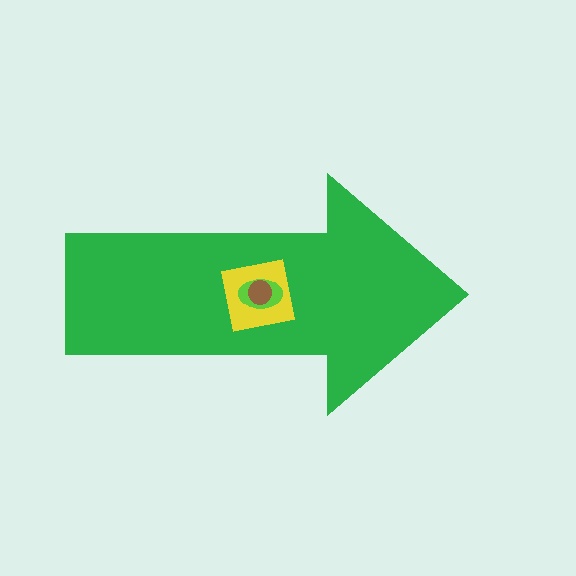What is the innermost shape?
The brown circle.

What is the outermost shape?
The green arrow.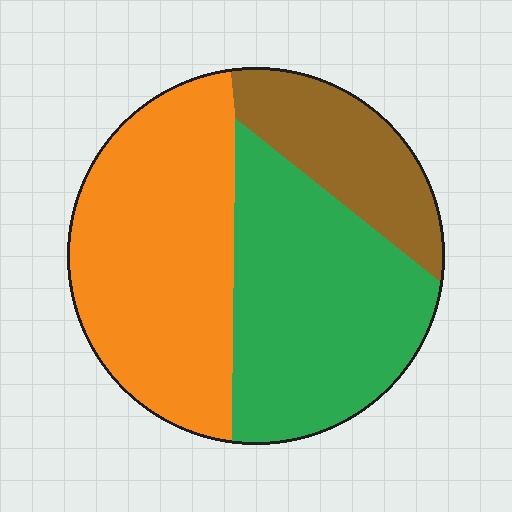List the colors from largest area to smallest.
From largest to smallest: orange, green, brown.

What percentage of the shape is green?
Green covers about 40% of the shape.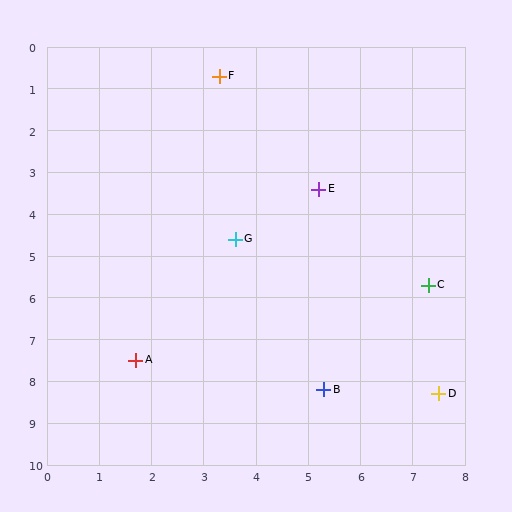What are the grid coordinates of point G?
Point G is at approximately (3.6, 4.6).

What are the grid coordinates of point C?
Point C is at approximately (7.3, 5.7).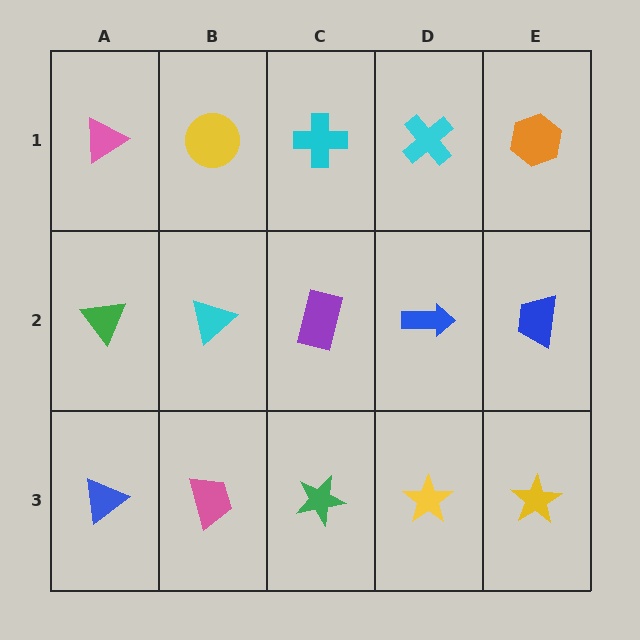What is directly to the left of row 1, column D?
A cyan cross.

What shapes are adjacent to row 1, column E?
A blue trapezoid (row 2, column E), a cyan cross (row 1, column D).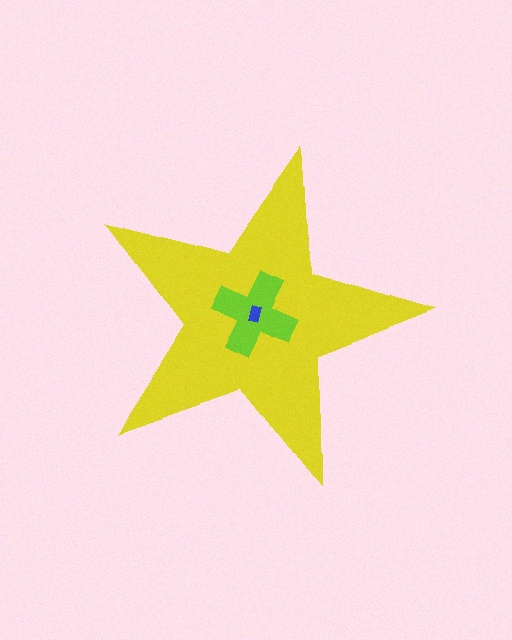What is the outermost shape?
The yellow star.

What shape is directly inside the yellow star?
The lime cross.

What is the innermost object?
The blue rectangle.